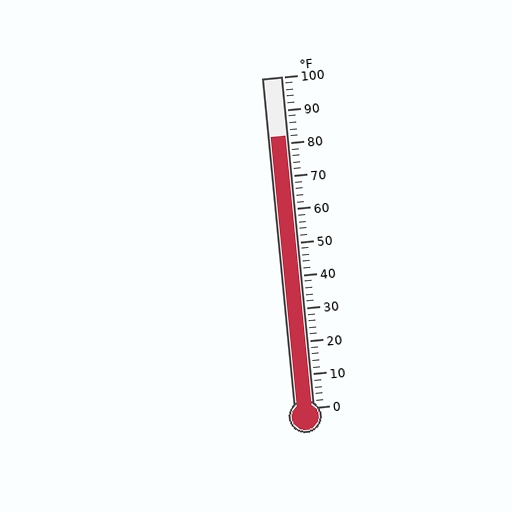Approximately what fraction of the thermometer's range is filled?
The thermometer is filled to approximately 80% of its range.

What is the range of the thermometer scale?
The thermometer scale ranges from 0°F to 100°F.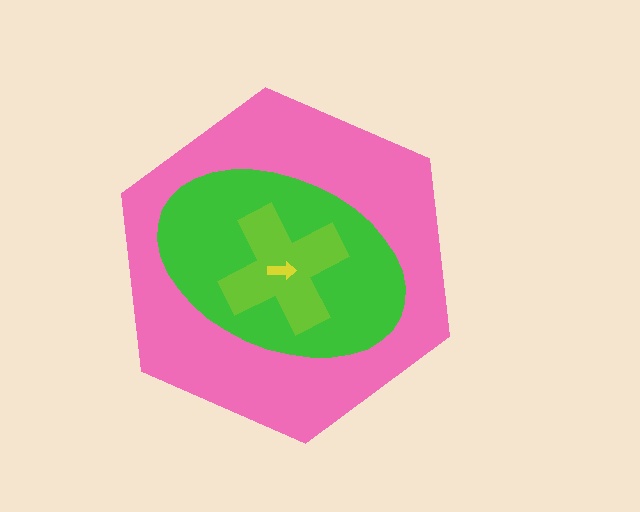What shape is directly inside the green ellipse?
The lime cross.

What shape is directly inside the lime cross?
The yellow arrow.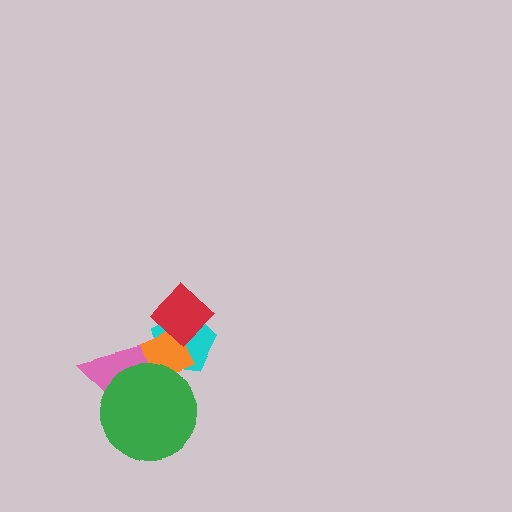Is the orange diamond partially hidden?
Yes, it is partially covered by another shape.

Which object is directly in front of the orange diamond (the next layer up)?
The red diamond is directly in front of the orange diamond.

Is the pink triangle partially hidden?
Yes, it is partially covered by another shape.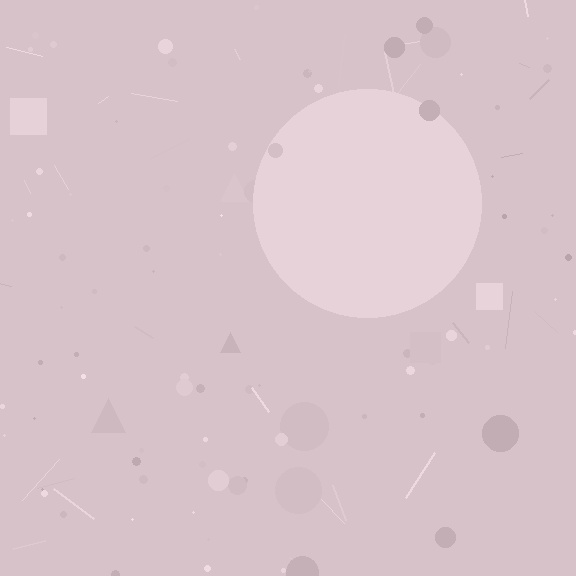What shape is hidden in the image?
A circle is hidden in the image.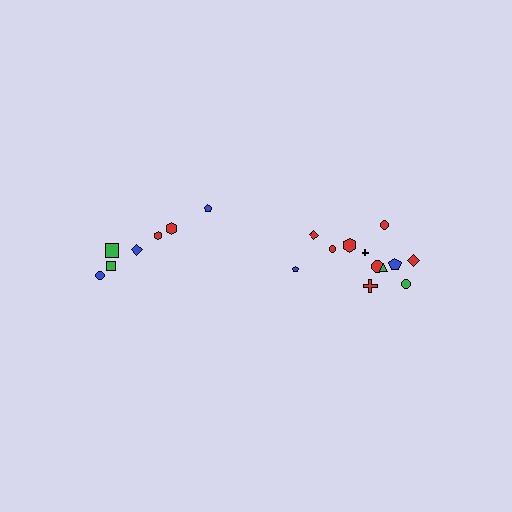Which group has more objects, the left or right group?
The right group.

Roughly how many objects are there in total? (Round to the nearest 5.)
Roughly 20 objects in total.